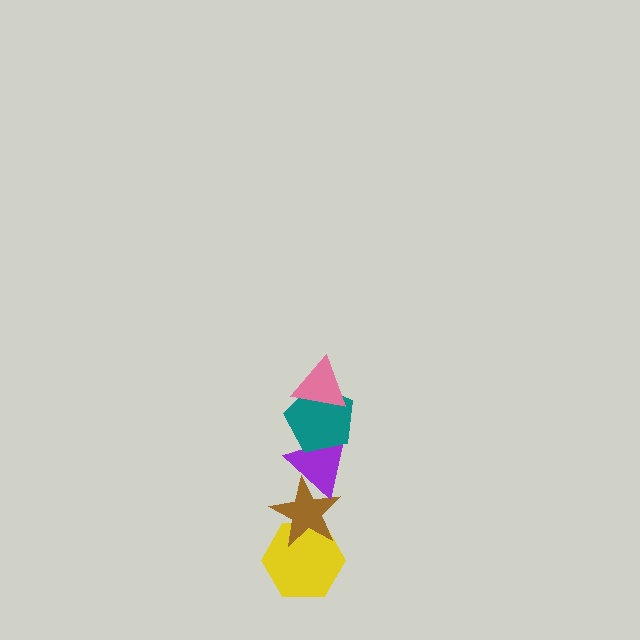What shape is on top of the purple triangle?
The teal pentagon is on top of the purple triangle.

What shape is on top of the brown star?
The purple triangle is on top of the brown star.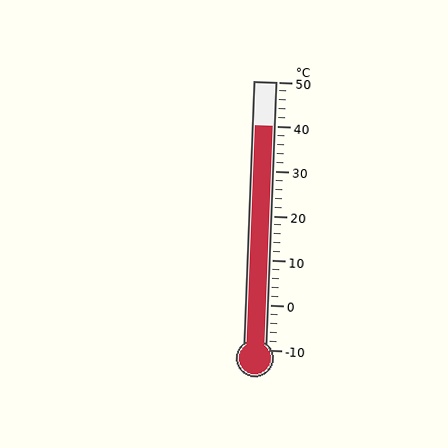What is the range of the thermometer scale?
The thermometer scale ranges from -10°C to 50°C.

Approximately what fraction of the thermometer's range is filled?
The thermometer is filled to approximately 85% of its range.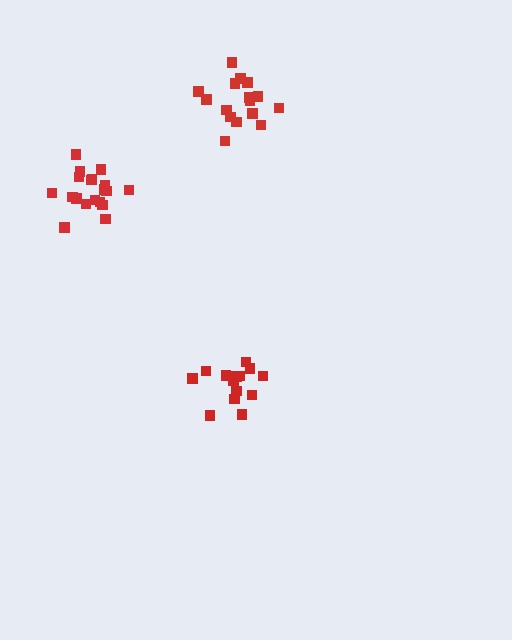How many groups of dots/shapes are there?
There are 3 groups.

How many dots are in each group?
Group 1: 19 dots, Group 2: 16 dots, Group 3: 15 dots (50 total).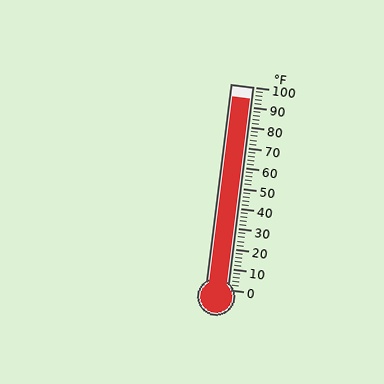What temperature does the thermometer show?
The thermometer shows approximately 94°F.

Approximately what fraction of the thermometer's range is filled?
The thermometer is filled to approximately 95% of its range.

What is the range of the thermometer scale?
The thermometer scale ranges from 0°F to 100°F.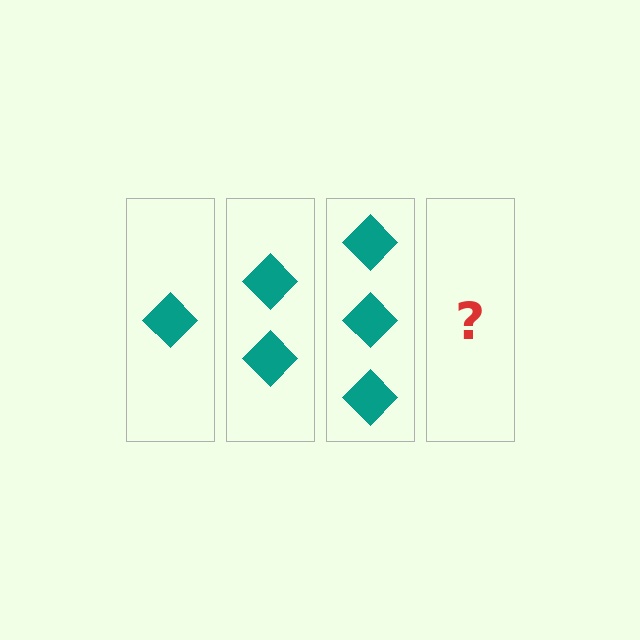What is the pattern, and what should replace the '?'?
The pattern is that each step adds one more diamond. The '?' should be 4 diamonds.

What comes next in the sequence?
The next element should be 4 diamonds.